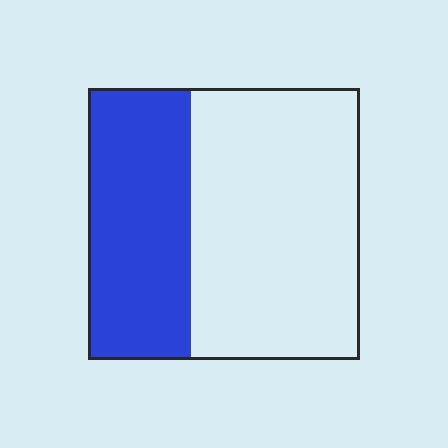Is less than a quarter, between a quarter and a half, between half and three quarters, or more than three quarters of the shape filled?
Between a quarter and a half.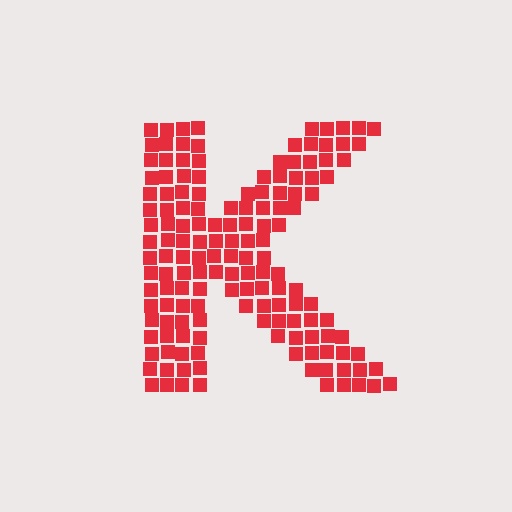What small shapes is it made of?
It is made of small squares.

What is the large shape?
The large shape is the letter K.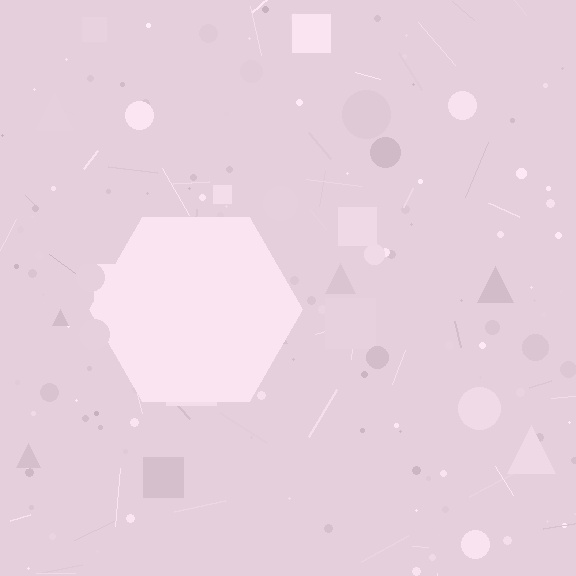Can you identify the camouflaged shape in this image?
The camouflaged shape is a hexagon.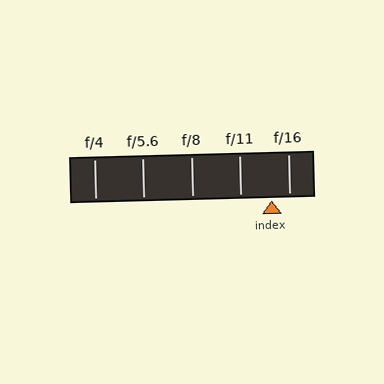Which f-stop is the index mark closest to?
The index mark is closest to f/16.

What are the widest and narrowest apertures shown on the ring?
The widest aperture shown is f/4 and the narrowest is f/16.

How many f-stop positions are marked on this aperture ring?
There are 5 f-stop positions marked.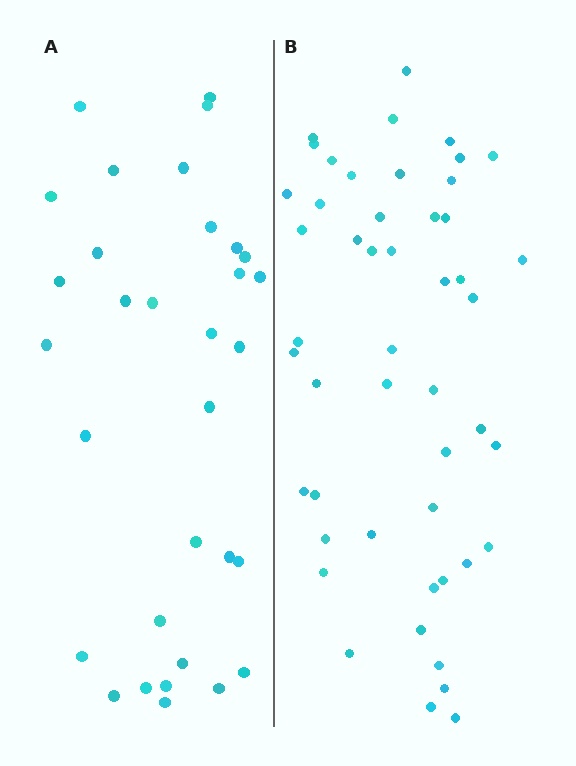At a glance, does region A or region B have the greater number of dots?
Region B (the right region) has more dots.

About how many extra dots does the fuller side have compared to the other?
Region B has approximately 15 more dots than region A.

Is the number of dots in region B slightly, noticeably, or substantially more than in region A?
Region B has substantially more. The ratio is roughly 1.5 to 1.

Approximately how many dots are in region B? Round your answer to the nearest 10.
About 50 dots. (The exact count is 49, which rounds to 50.)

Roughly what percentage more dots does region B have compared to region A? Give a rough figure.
About 55% more.